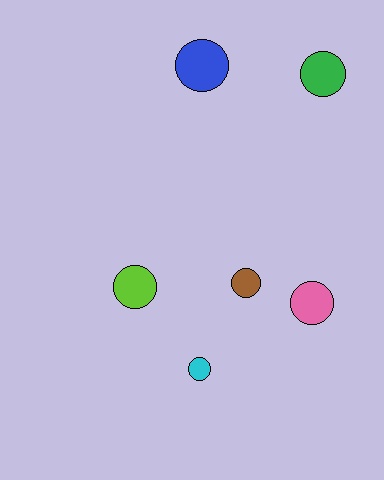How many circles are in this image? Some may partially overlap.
There are 6 circles.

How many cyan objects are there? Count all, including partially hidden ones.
There is 1 cyan object.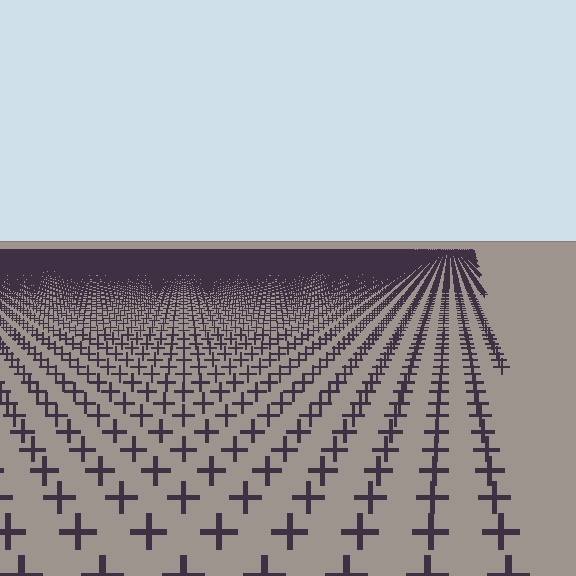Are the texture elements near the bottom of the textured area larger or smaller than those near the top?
Larger. Near the bottom, elements are closer to the viewer and appear at a bigger on-screen size.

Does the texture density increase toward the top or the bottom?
Density increases toward the top.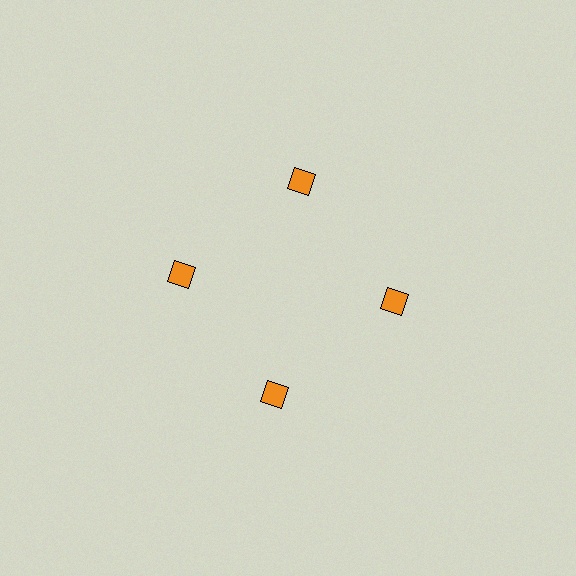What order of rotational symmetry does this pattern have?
This pattern has 4-fold rotational symmetry.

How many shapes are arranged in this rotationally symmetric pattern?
There are 4 shapes, arranged in 4 groups of 1.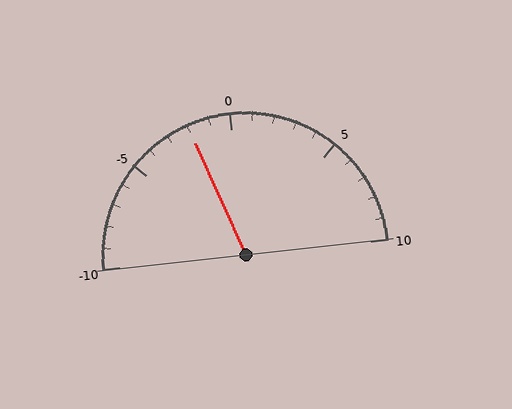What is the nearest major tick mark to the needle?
The nearest major tick mark is 0.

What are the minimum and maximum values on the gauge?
The gauge ranges from -10 to 10.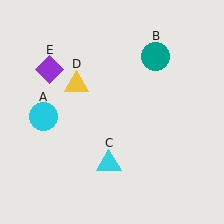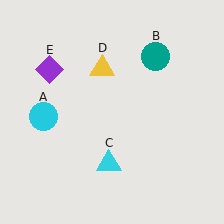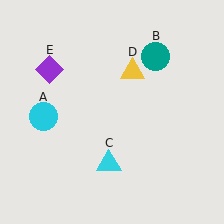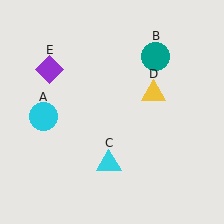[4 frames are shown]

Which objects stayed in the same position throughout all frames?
Cyan circle (object A) and teal circle (object B) and cyan triangle (object C) and purple diamond (object E) remained stationary.